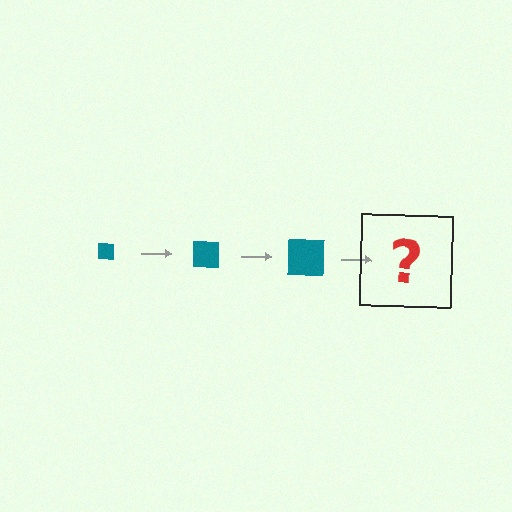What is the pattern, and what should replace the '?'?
The pattern is that the square gets progressively larger each step. The '?' should be a teal square, larger than the previous one.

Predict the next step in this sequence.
The next step is a teal square, larger than the previous one.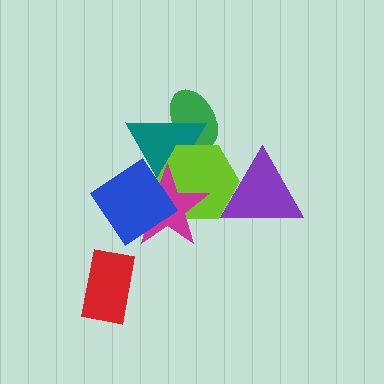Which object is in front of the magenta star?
The blue diamond is in front of the magenta star.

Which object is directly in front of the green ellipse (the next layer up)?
The teal triangle is directly in front of the green ellipse.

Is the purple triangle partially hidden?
Yes, it is partially covered by another shape.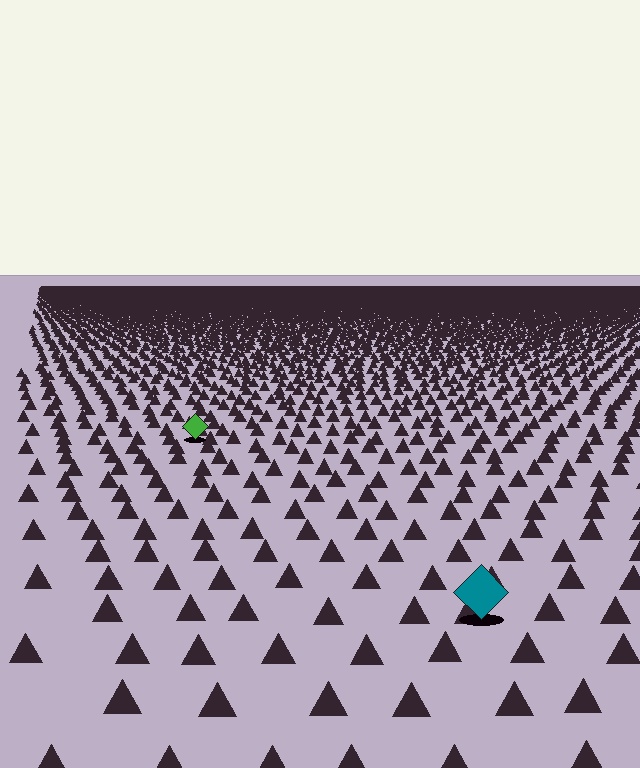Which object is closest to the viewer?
The teal diamond is closest. The texture marks near it are larger and more spread out.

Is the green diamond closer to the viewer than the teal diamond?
No. The teal diamond is closer — you can tell from the texture gradient: the ground texture is coarser near it.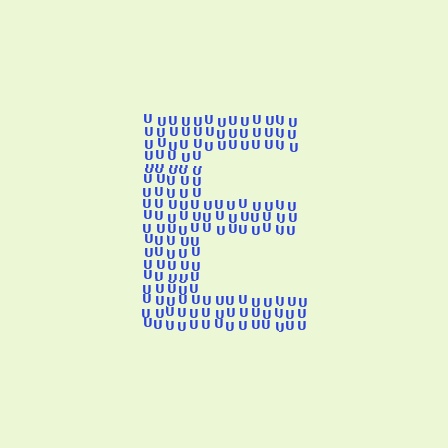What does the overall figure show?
The overall figure shows the letter E.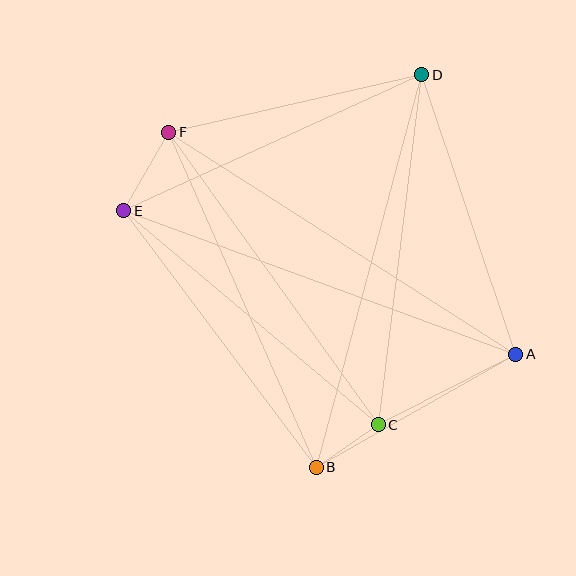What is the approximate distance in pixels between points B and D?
The distance between B and D is approximately 407 pixels.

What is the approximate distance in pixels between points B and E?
The distance between B and E is approximately 321 pixels.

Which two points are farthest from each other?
Points A and E are farthest from each other.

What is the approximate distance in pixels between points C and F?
The distance between C and F is approximately 360 pixels.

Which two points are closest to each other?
Points B and C are closest to each other.